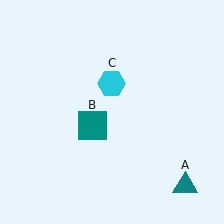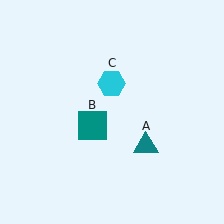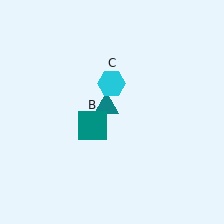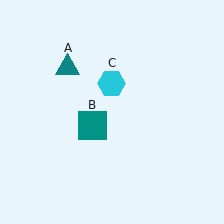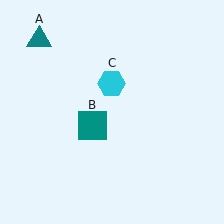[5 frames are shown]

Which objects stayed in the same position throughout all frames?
Teal square (object B) and cyan hexagon (object C) remained stationary.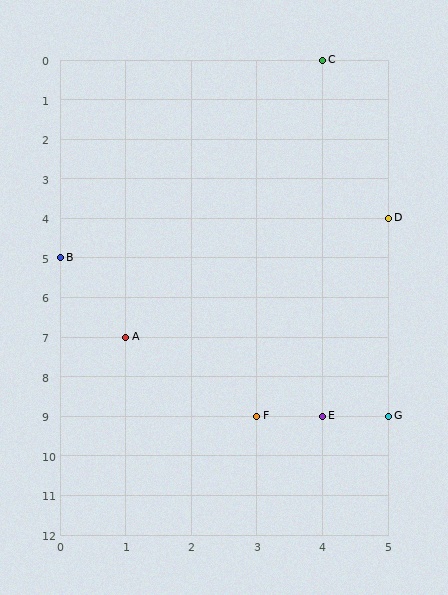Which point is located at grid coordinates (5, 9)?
Point G is at (5, 9).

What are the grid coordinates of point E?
Point E is at grid coordinates (4, 9).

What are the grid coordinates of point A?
Point A is at grid coordinates (1, 7).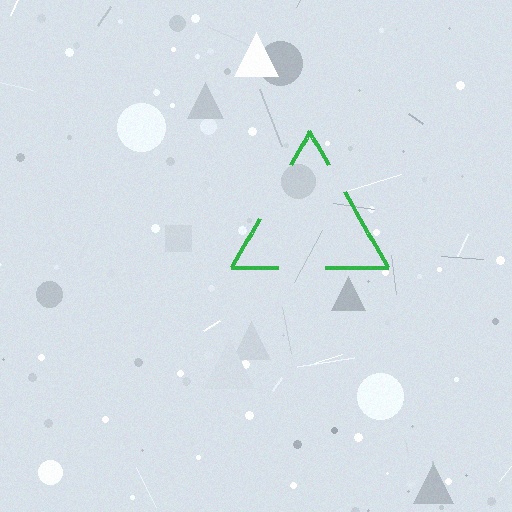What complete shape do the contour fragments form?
The contour fragments form a triangle.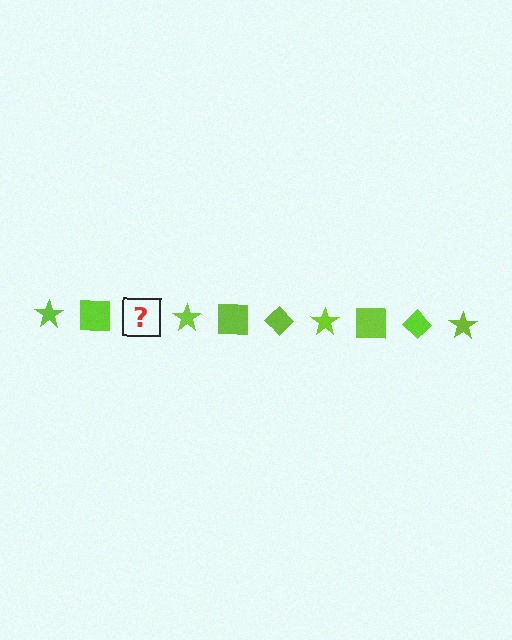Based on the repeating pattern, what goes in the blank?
The blank should be a lime diamond.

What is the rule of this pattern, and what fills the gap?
The rule is that the pattern cycles through star, square, diamond shapes in lime. The gap should be filled with a lime diamond.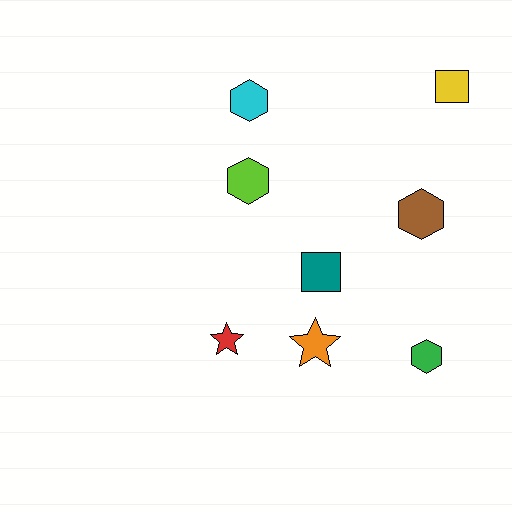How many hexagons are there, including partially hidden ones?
There are 4 hexagons.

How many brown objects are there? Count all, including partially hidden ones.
There is 1 brown object.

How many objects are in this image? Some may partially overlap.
There are 8 objects.